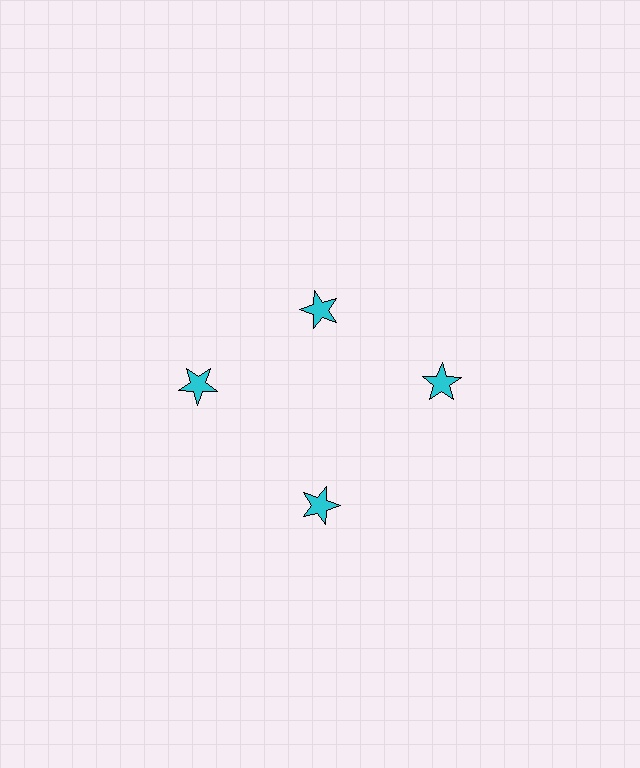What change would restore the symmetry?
The symmetry would be restored by moving it outward, back onto the ring so that all 4 stars sit at equal angles and equal distance from the center.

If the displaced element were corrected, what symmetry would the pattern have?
It would have 4-fold rotational symmetry — the pattern would map onto itself every 90 degrees.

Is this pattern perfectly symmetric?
No. The 4 cyan stars are arranged in a ring, but one element near the 12 o'clock position is pulled inward toward the center, breaking the 4-fold rotational symmetry.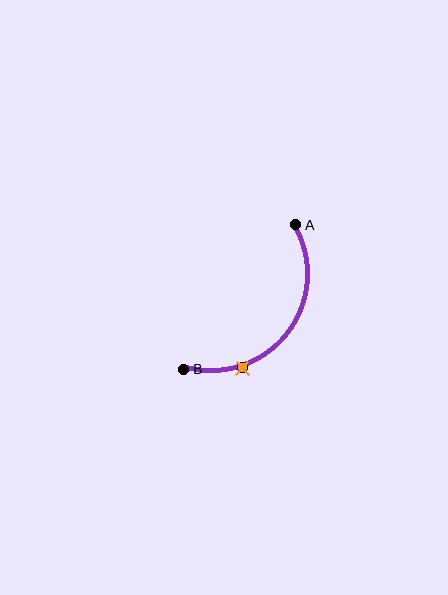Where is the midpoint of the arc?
The arc midpoint is the point on the curve farthest from the straight line joining A and B. It sits below and to the right of that line.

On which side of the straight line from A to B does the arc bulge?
The arc bulges below and to the right of the straight line connecting A and B.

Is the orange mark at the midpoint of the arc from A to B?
No. The orange mark lies on the arc but is closer to endpoint B. The arc midpoint would be at the point on the curve equidistant along the arc from both A and B.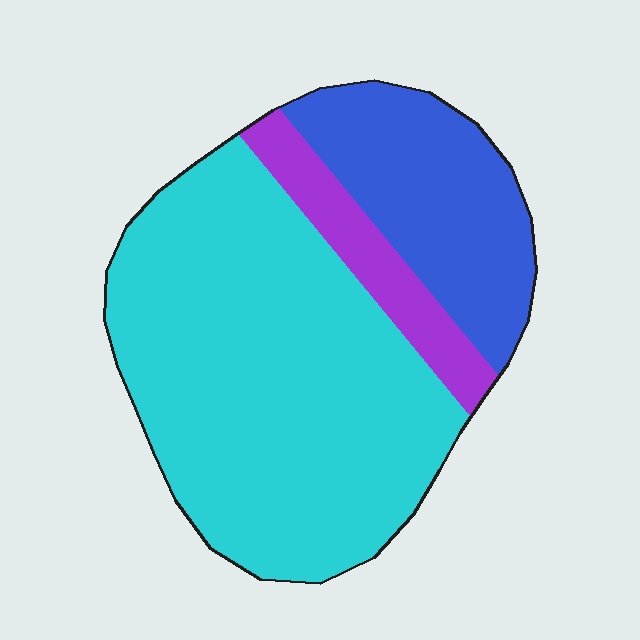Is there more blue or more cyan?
Cyan.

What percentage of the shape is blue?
Blue covers about 25% of the shape.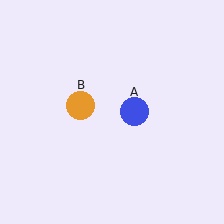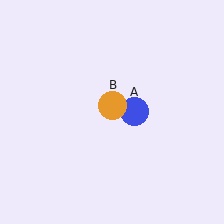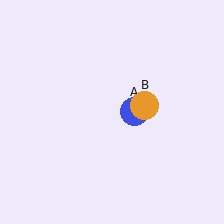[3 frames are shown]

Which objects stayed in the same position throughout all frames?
Blue circle (object A) remained stationary.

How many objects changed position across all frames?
1 object changed position: orange circle (object B).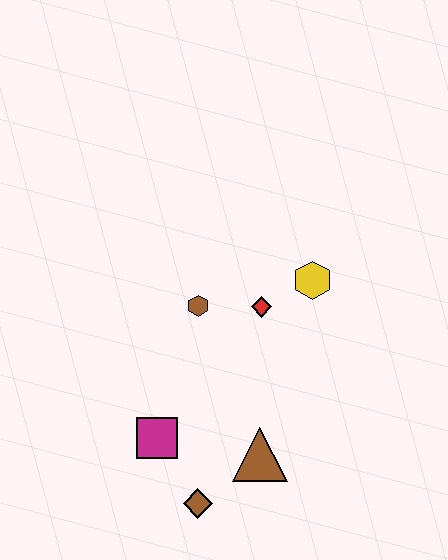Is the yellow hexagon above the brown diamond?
Yes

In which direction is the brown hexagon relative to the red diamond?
The brown hexagon is to the left of the red diamond.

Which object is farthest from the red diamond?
The brown diamond is farthest from the red diamond.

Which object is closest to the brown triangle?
The brown diamond is closest to the brown triangle.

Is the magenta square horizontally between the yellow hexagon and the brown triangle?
No